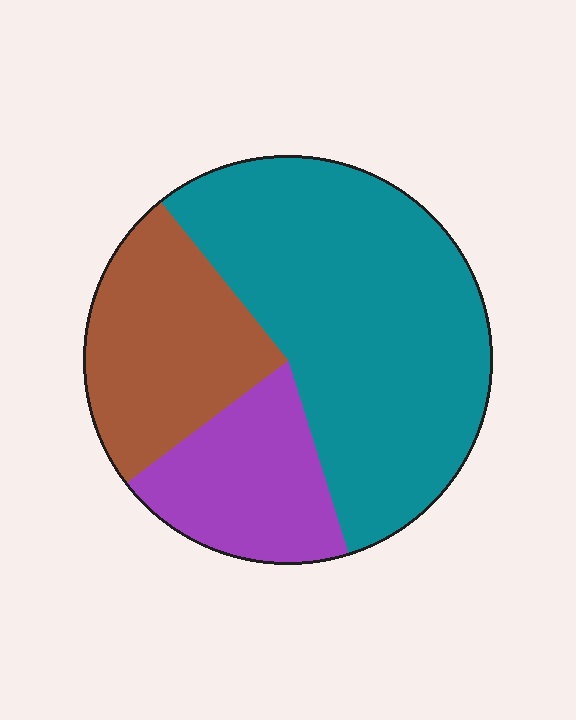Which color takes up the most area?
Teal, at roughly 55%.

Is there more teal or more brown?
Teal.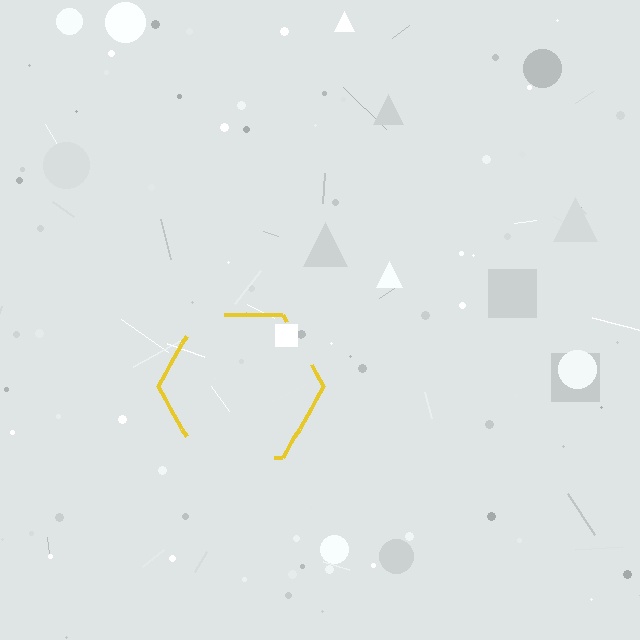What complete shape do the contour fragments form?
The contour fragments form a hexagon.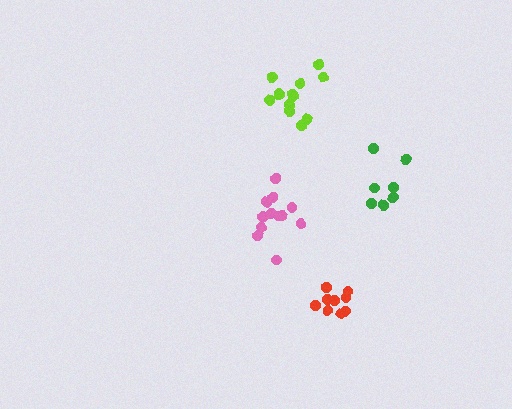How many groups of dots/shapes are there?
There are 4 groups.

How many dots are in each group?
Group 1: 9 dots, Group 2: 7 dots, Group 3: 13 dots, Group 4: 12 dots (41 total).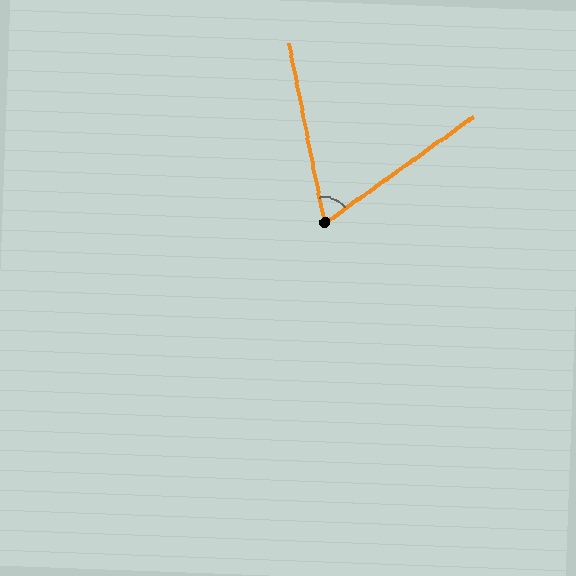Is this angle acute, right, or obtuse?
It is acute.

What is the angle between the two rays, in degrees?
Approximately 65 degrees.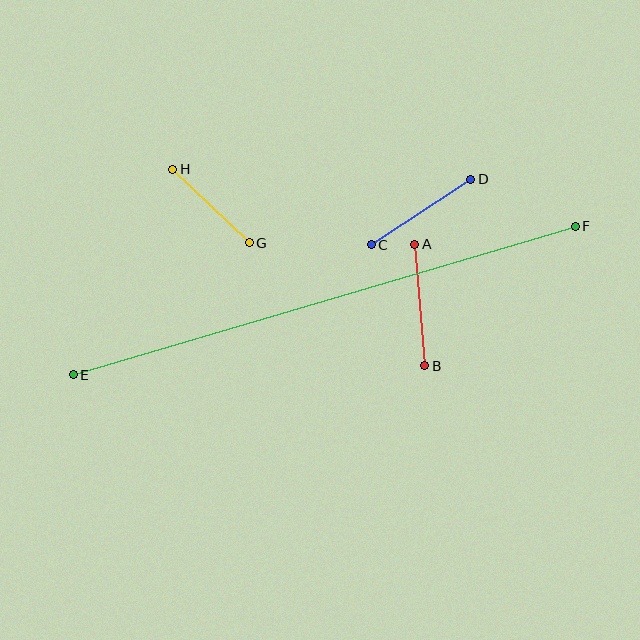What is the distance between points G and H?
The distance is approximately 106 pixels.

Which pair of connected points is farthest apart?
Points E and F are farthest apart.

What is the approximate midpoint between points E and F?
The midpoint is at approximately (324, 300) pixels.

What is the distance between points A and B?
The distance is approximately 122 pixels.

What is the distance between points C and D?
The distance is approximately 119 pixels.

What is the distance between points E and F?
The distance is approximately 523 pixels.